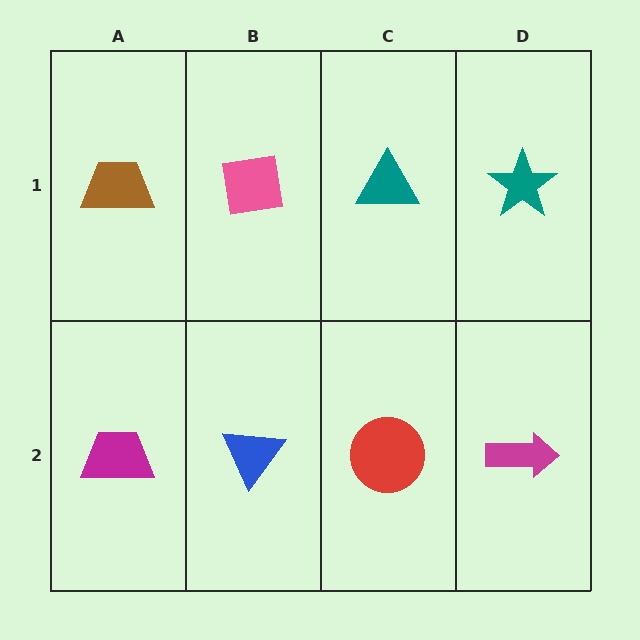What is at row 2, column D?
A magenta arrow.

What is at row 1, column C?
A teal triangle.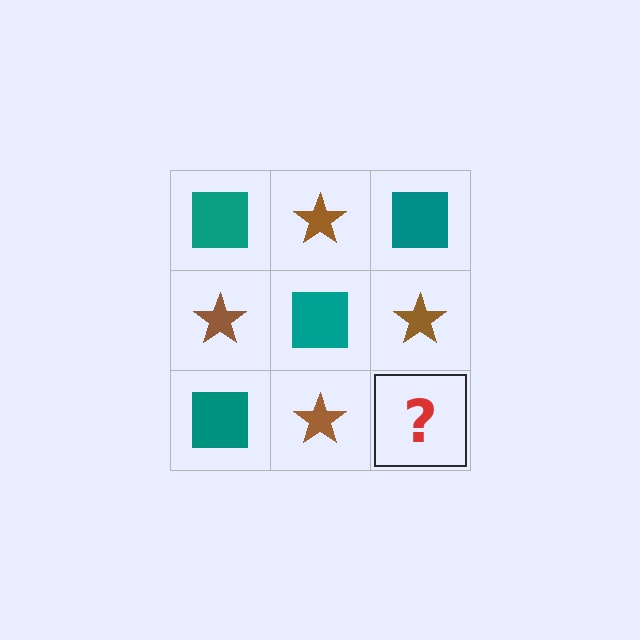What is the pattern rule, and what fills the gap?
The rule is that it alternates teal square and brown star in a checkerboard pattern. The gap should be filled with a teal square.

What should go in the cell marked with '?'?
The missing cell should contain a teal square.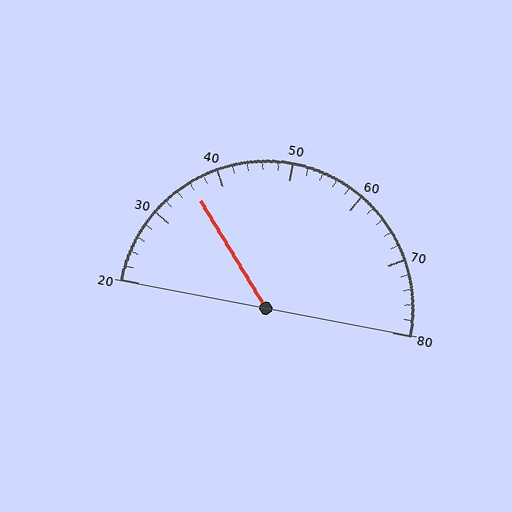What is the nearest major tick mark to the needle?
The nearest major tick mark is 40.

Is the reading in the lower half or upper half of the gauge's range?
The reading is in the lower half of the range (20 to 80).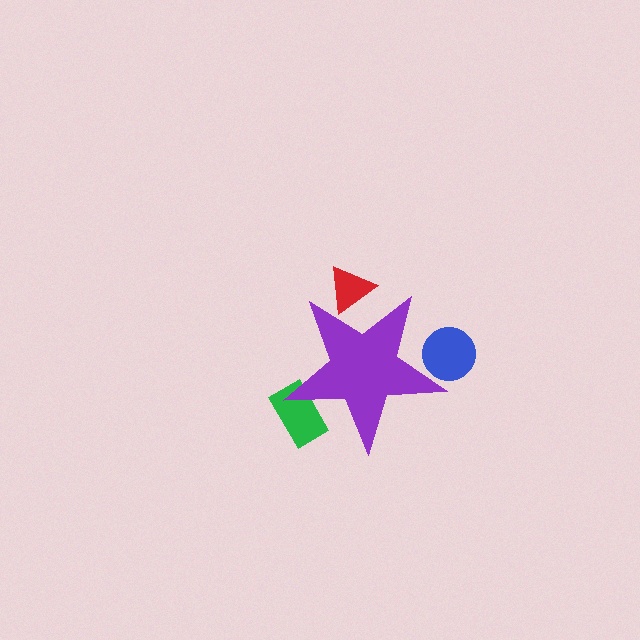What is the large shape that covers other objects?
A purple star.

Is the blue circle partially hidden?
Yes, the blue circle is partially hidden behind the purple star.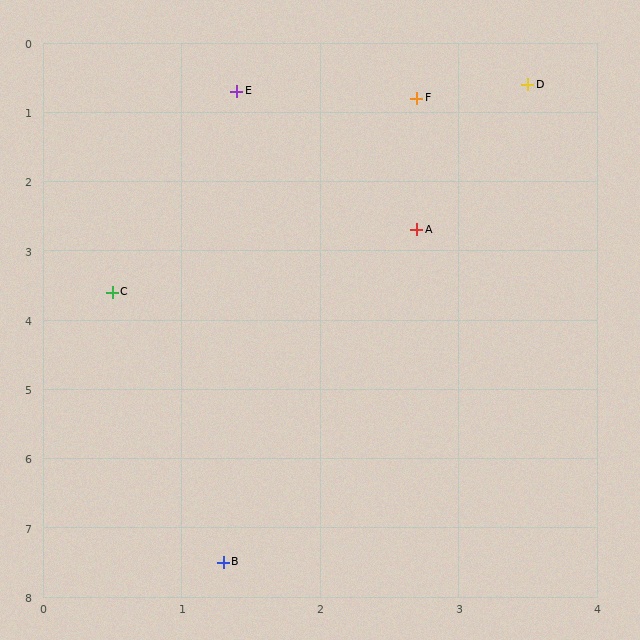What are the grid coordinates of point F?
Point F is at approximately (2.7, 0.8).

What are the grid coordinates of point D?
Point D is at approximately (3.5, 0.6).